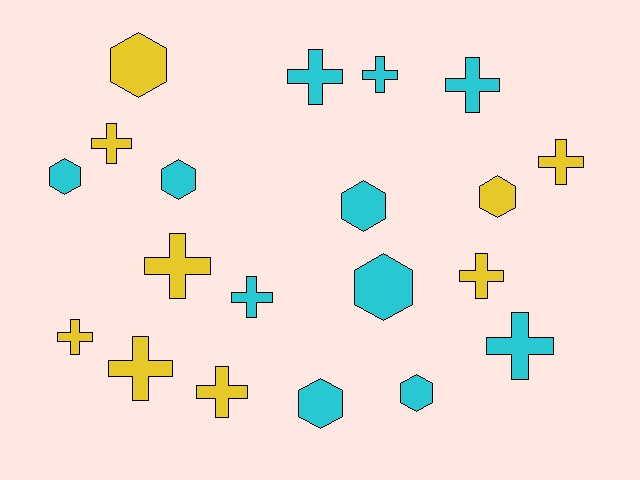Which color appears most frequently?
Cyan, with 11 objects.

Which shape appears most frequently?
Cross, with 12 objects.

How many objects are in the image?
There are 20 objects.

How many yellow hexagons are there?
There are 2 yellow hexagons.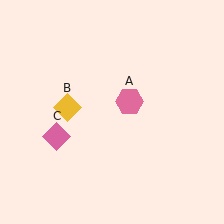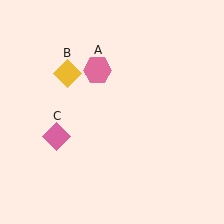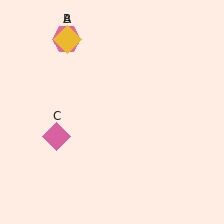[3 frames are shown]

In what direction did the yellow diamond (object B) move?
The yellow diamond (object B) moved up.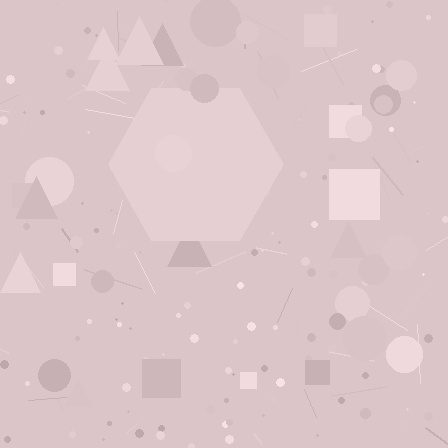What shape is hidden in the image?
A hexagon is hidden in the image.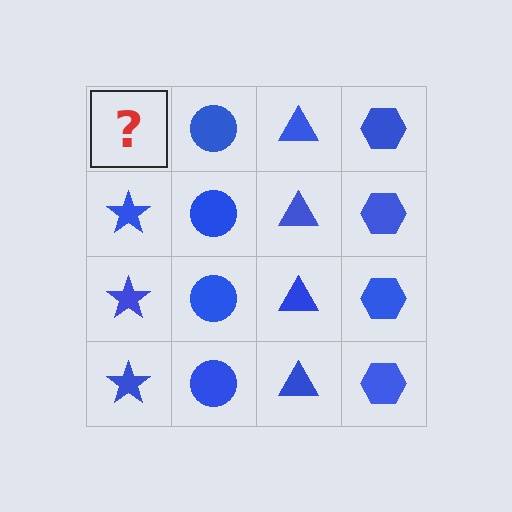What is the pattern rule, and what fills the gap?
The rule is that each column has a consistent shape. The gap should be filled with a blue star.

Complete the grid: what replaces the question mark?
The question mark should be replaced with a blue star.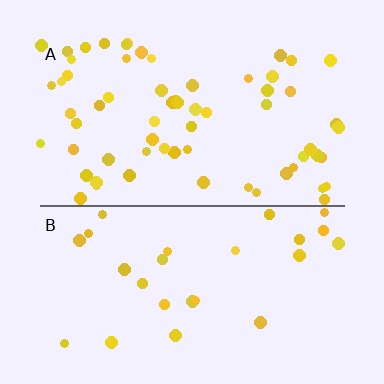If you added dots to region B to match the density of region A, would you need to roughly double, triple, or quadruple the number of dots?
Approximately double.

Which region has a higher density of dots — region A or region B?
A (the top).